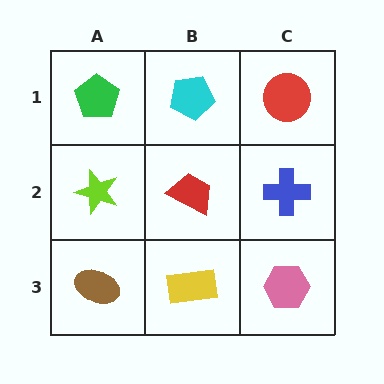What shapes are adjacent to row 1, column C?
A blue cross (row 2, column C), a cyan pentagon (row 1, column B).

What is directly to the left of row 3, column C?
A yellow rectangle.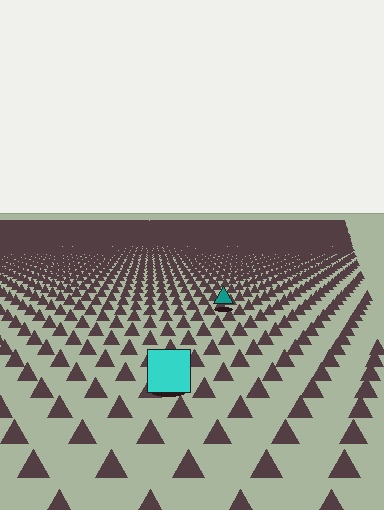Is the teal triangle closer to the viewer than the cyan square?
No. The cyan square is closer — you can tell from the texture gradient: the ground texture is coarser near it.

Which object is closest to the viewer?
The cyan square is closest. The texture marks near it are larger and more spread out.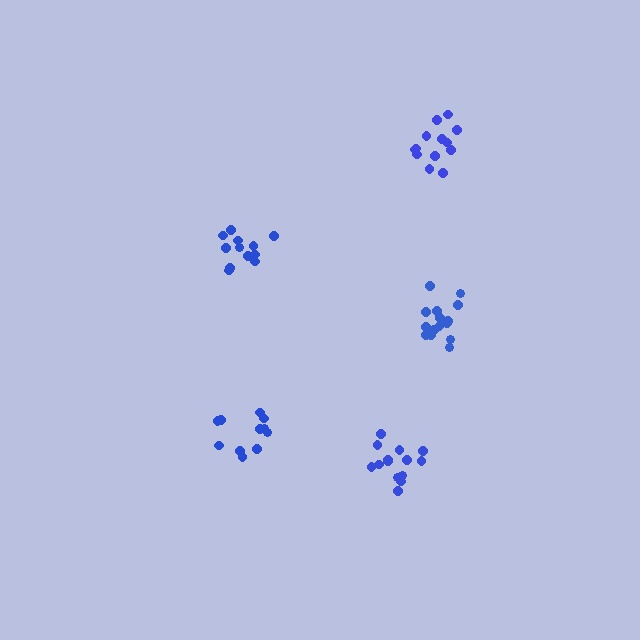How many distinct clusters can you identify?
There are 5 distinct clusters.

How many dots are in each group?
Group 1: 15 dots, Group 2: 13 dots, Group 3: 12 dots, Group 4: 15 dots, Group 5: 12 dots (67 total).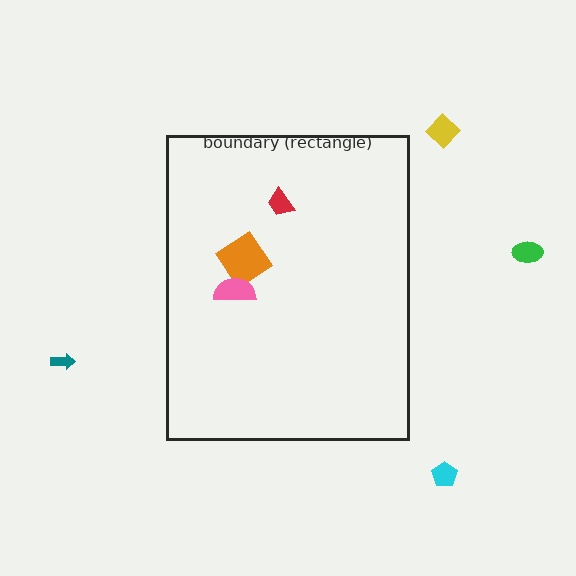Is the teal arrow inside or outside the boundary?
Outside.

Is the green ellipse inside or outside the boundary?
Outside.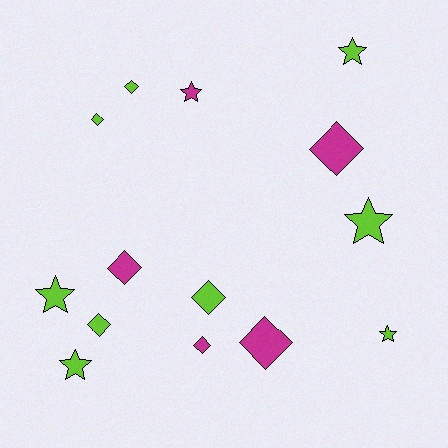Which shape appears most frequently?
Diamond, with 8 objects.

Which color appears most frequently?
Lime, with 9 objects.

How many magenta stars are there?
There is 1 magenta star.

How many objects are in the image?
There are 14 objects.